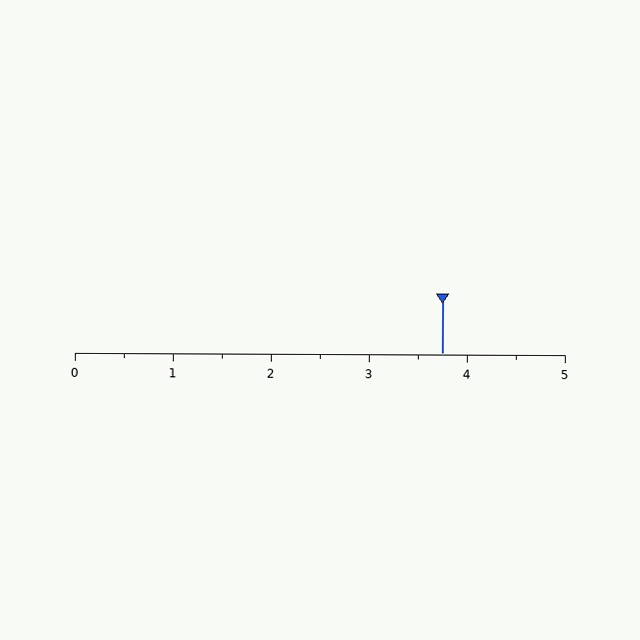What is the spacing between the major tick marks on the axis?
The major ticks are spaced 1 apart.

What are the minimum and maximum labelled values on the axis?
The axis runs from 0 to 5.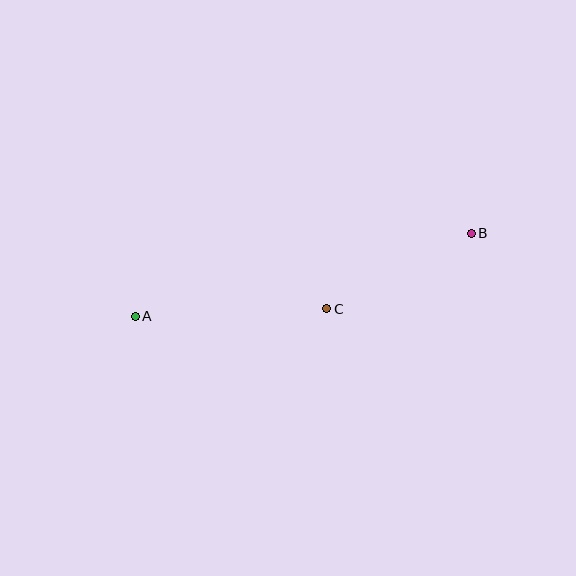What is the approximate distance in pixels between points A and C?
The distance between A and C is approximately 192 pixels.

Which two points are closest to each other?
Points B and C are closest to each other.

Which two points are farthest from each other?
Points A and B are farthest from each other.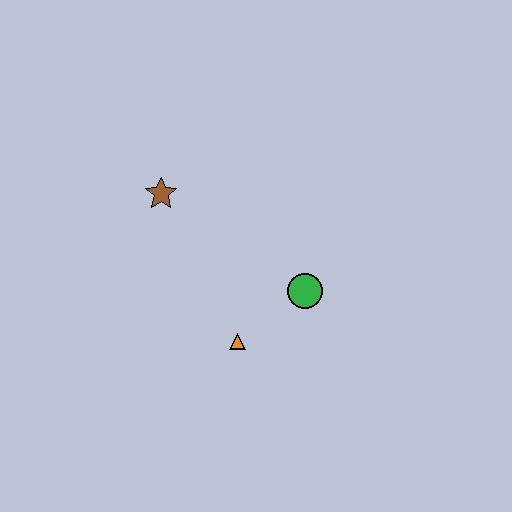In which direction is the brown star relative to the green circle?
The brown star is to the left of the green circle.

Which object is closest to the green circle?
The orange triangle is closest to the green circle.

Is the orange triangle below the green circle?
Yes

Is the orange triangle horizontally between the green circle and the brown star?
Yes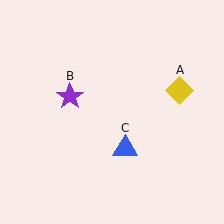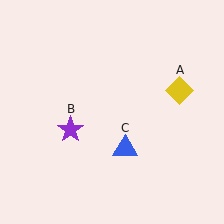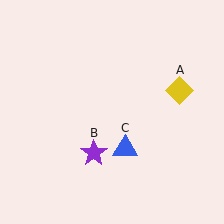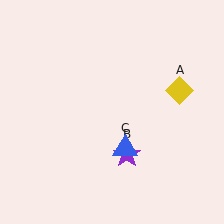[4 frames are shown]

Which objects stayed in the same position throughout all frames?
Yellow diamond (object A) and blue triangle (object C) remained stationary.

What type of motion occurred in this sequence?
The purple star (object B) rotated counterclockwise around the center of the scene.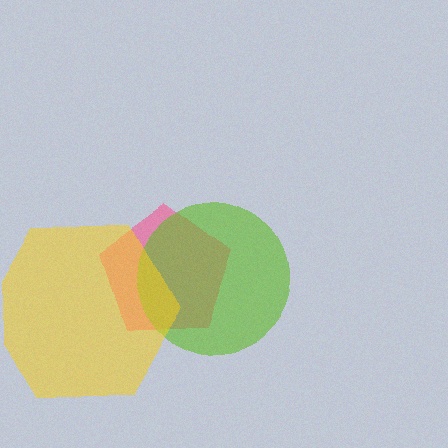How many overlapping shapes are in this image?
There are 3 overlapping shapes in the image.